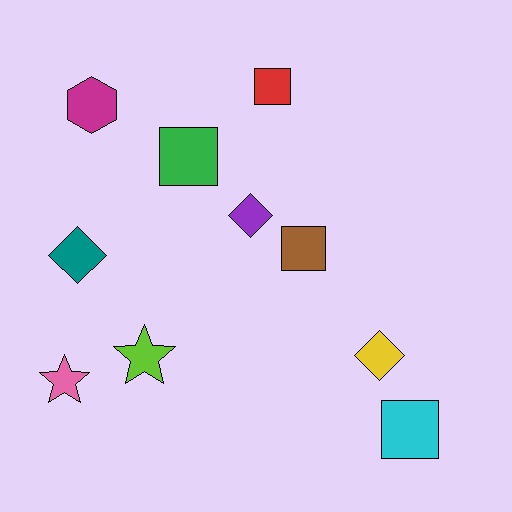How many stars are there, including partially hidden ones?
There are 2 stars.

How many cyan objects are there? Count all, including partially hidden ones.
There is 1 cyan object.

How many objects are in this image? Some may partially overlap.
There are 10 objects.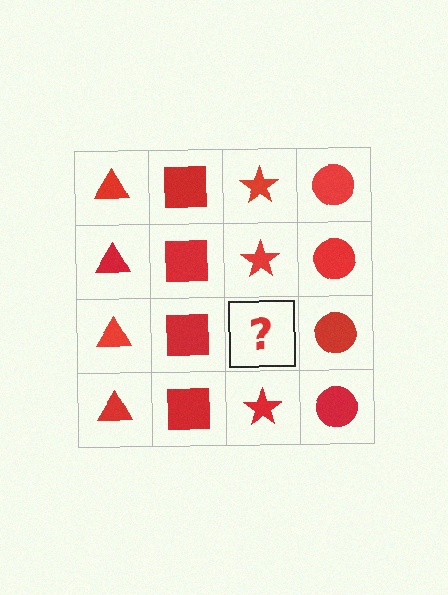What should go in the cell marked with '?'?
The missing cell should contain a red star.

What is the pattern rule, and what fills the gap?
The rule is that each column has a consistent shape. The gap should be filled with a red star.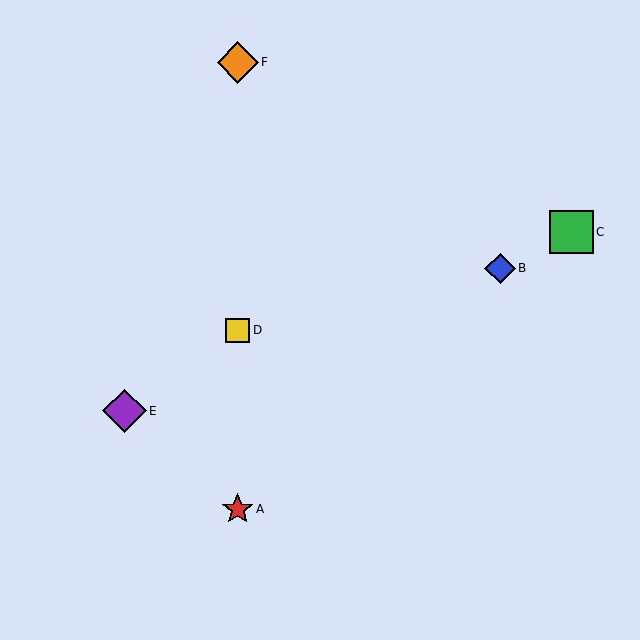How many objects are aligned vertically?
3 objects (A, D, F) are aligned vertically.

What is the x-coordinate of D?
Object D is at x≈238.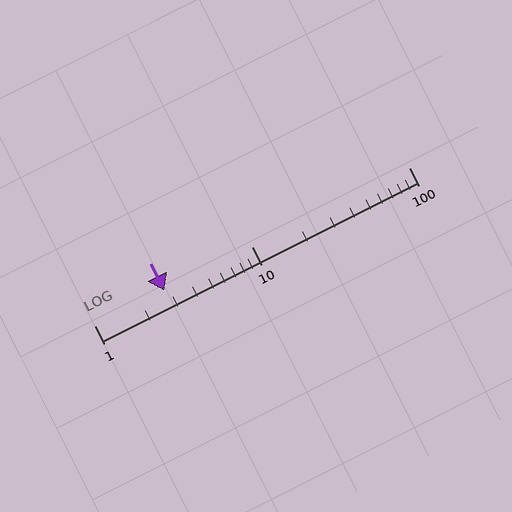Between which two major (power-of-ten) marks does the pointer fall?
The pointer is between 1 and 10.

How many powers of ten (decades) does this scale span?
The scale spans 2 decades, from 1 to 100.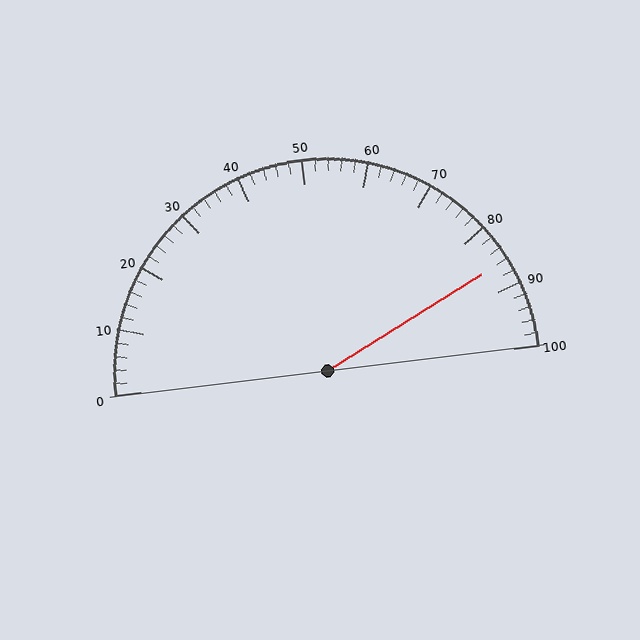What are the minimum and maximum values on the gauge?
The gauge ranges from 0 to 100.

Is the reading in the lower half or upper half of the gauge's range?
The reading is in the upper half of the range (0 to 100).